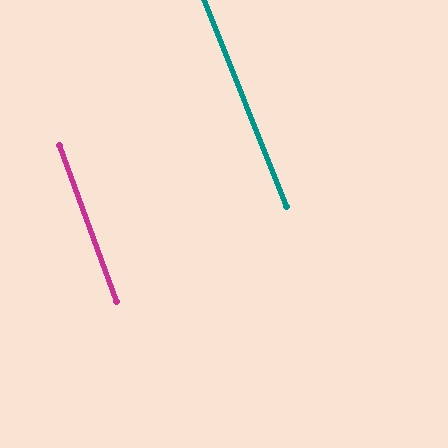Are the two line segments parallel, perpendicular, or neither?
Parallel — their directions differ by only 1.3°.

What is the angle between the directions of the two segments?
Approximately 1 degree.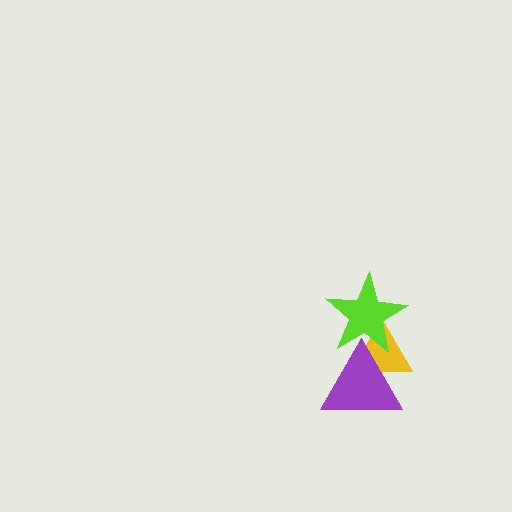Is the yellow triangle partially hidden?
Yes, it is partially covered by another shape.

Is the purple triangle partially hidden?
No, no other shape covers it.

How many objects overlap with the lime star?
2 objects overlap with the lime star.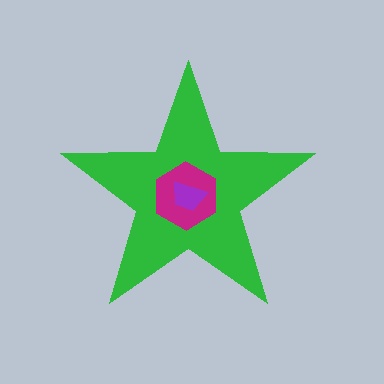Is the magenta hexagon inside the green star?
Yes.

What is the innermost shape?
The purple trapezoid.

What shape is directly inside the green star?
The magenta hexagon.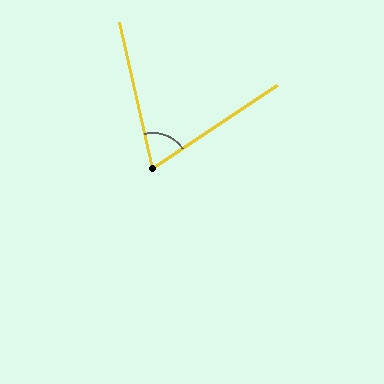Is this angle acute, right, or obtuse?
It is acute.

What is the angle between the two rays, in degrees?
Approximately 69 degrees.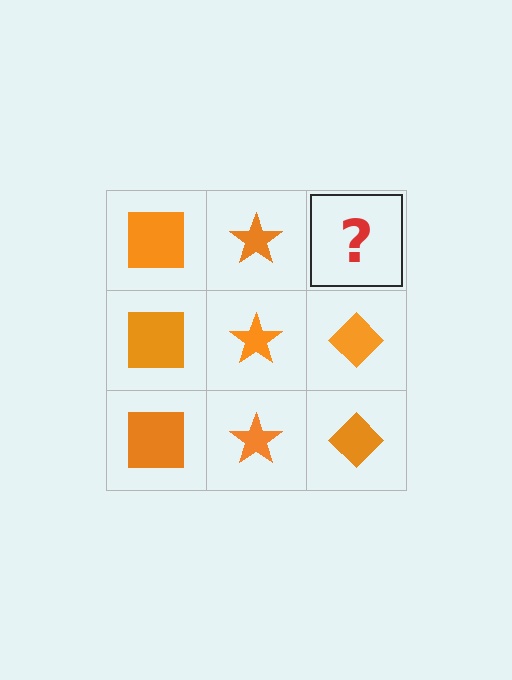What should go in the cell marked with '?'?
The missing cell should contain an orange diamond.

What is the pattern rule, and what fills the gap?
The rule is that each column has a consistent shape. The gap should be filled with an orange diamond.